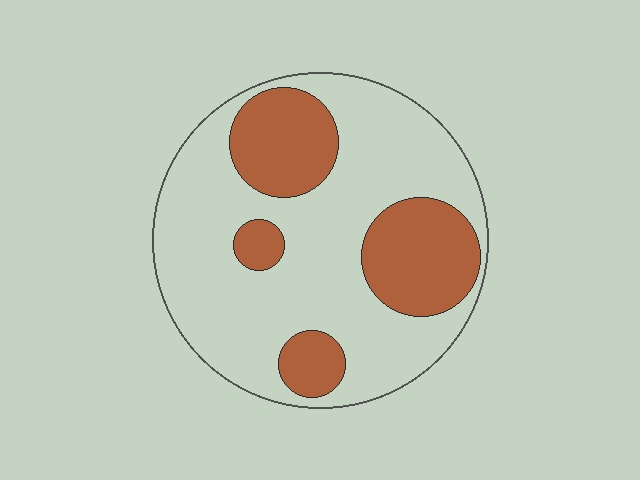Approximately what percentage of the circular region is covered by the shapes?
Approximately 30%.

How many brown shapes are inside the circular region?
4.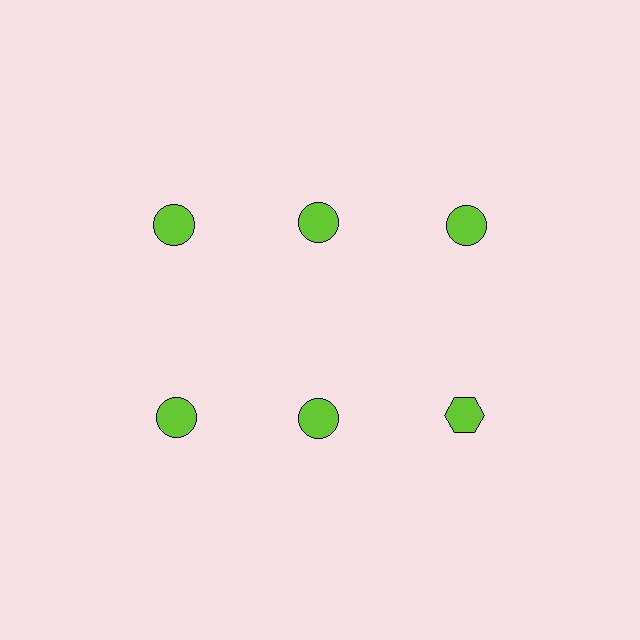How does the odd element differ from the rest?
It has a different shape: hexagon instead of circle.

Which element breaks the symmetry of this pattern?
The lime hexagon in the second row, center column breaks the symmetry. All other shapes are lime circles.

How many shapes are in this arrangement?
There are 6 shapes arranged in a grid pattern.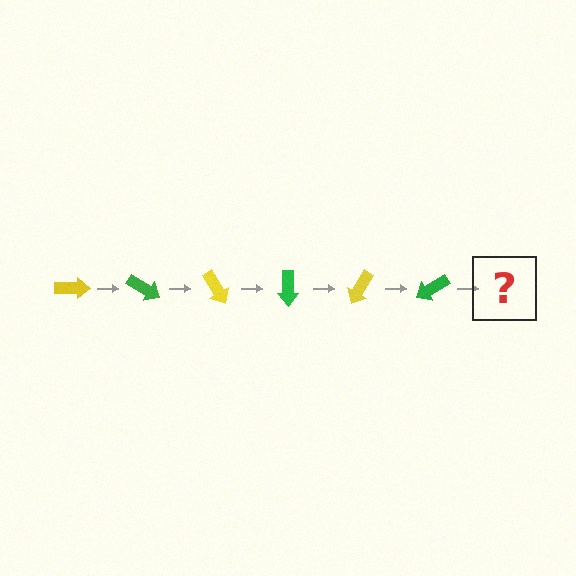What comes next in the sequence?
The next element should be a yellow arrow, rotated 180 degrees from the start.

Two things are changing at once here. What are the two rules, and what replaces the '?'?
The two rules are that it rotates 30 degrees each step and the color cycles through yellow and green. The '?' should be a yellow arrow, rotated 180 degrees from the start.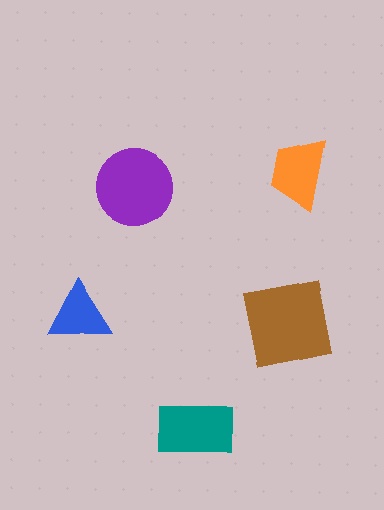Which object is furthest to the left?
The blue triangle is leftmost.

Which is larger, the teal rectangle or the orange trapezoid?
The teal rectangle.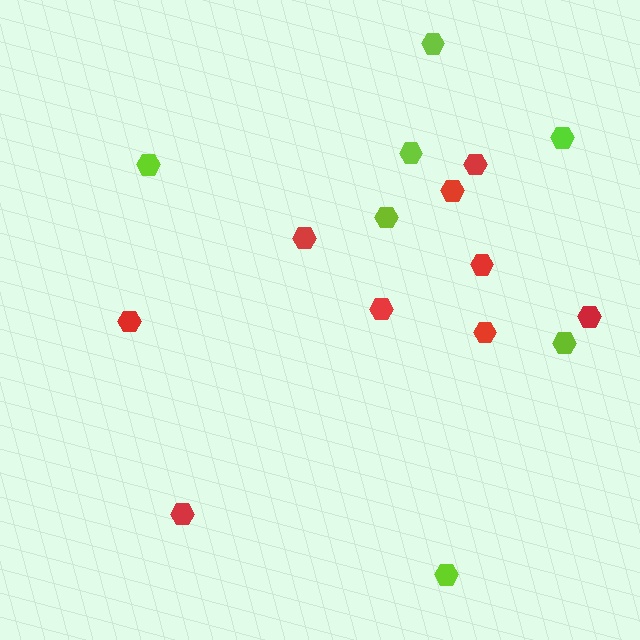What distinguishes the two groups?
There are 2 groups: one group of red hexagons (9) and one group of lime hexagons (7).